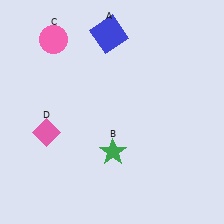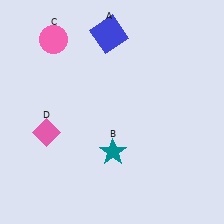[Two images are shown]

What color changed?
The star (B) changed from green in Image 1 to teal in Image 2.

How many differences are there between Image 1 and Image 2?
There is 1 difference between the two images.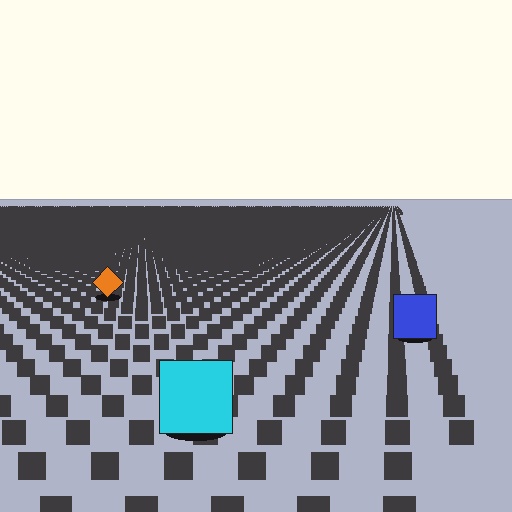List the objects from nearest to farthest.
From nearest to farthest: the cyan square, the blue square, the orange diamond.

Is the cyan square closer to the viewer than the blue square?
Yes. The cyan square is closer — you can tell from the texture gradient: the ground texture is coarser near it.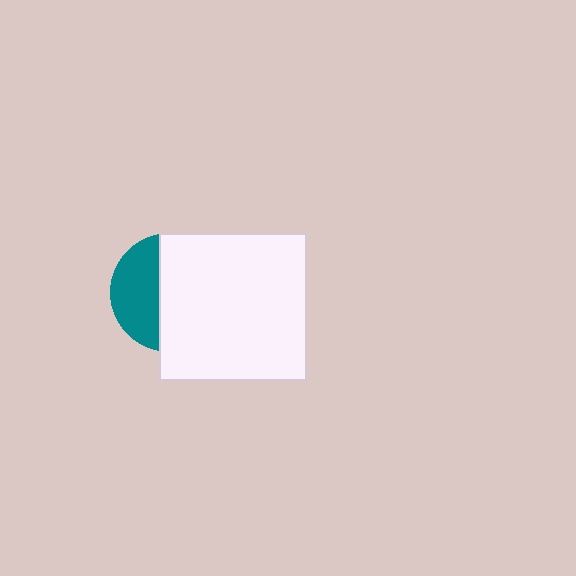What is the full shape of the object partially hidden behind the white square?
The partially hidden object is a teal circle.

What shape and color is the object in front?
The object in front is a white square.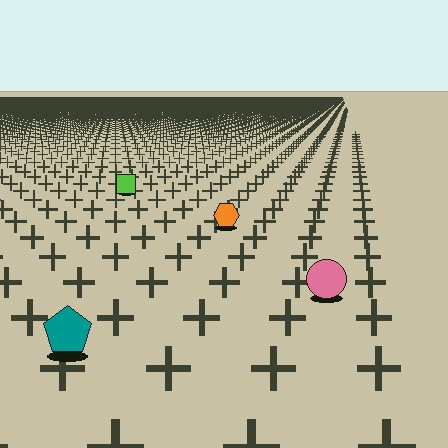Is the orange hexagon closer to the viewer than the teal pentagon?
No. The teal pentagon is closer — you can tell from the texture gradient: the ground texture is coarser near it.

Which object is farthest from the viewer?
The lime square is farthest from the viewer. It appears smaller and the ground texture around it is denser.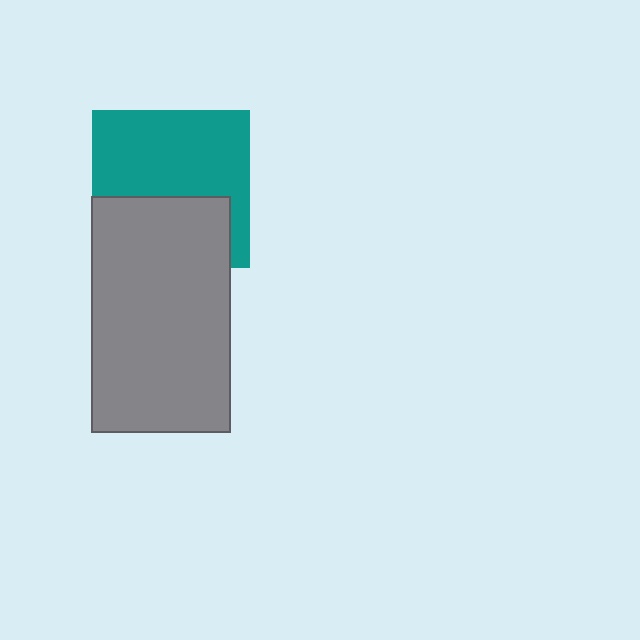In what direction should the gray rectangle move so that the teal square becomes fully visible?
The gray rectangle should move down. That is the shortest direction to clear the overlap and leave the teal square fully visible.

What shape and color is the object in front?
The object in front is a gray rectangle.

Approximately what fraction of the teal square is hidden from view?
Roughly 40% of the teal square is hidden behind the gray rectangle.